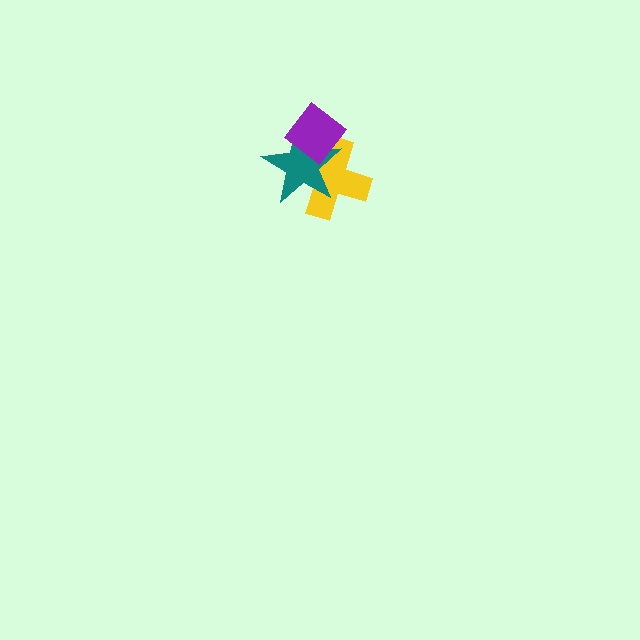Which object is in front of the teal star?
The purple diamond is in front of the teal star.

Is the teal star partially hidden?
Yes, it is partially covered by another shape.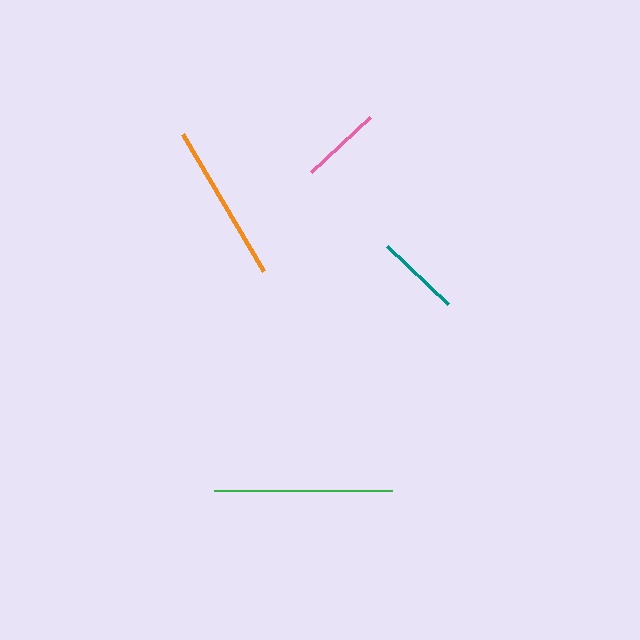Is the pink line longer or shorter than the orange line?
The orange line is longer than the pink line.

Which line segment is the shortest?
The pink line is the shortest at approximately 81 pixels.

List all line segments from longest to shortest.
From longest to shortest: green, orange, teal, pink.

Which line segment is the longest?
The green line is the longest at approximately 178 pixels.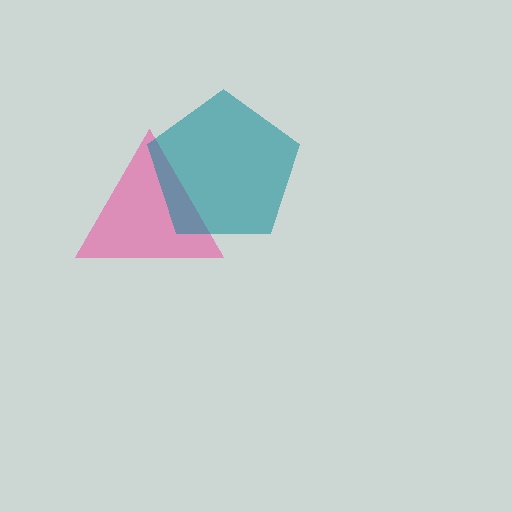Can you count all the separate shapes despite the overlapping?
Yes, there are 2 separate shapes.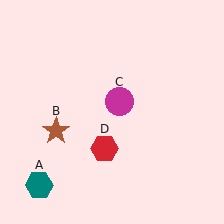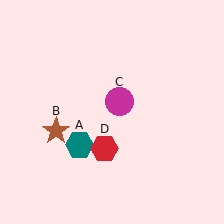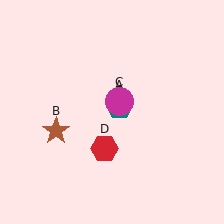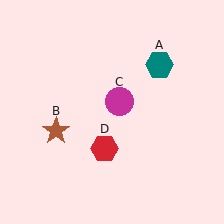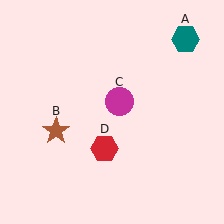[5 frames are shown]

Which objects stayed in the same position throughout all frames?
Brown star (object B) and magenta circle (object C) and red hexagon (object D) remained stationary.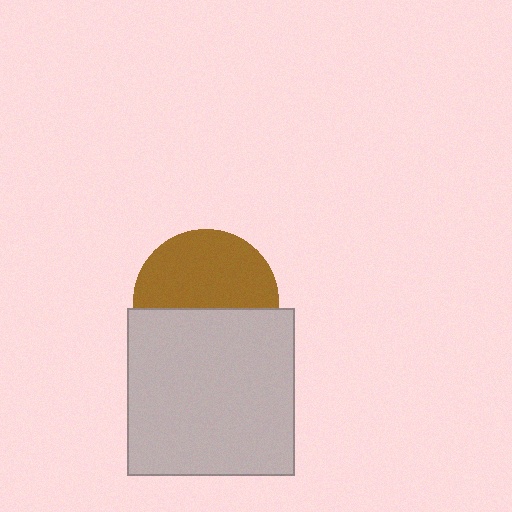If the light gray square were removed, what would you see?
You would see the complete brown circle.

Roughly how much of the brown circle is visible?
About half of it is visible (roughly 55%).